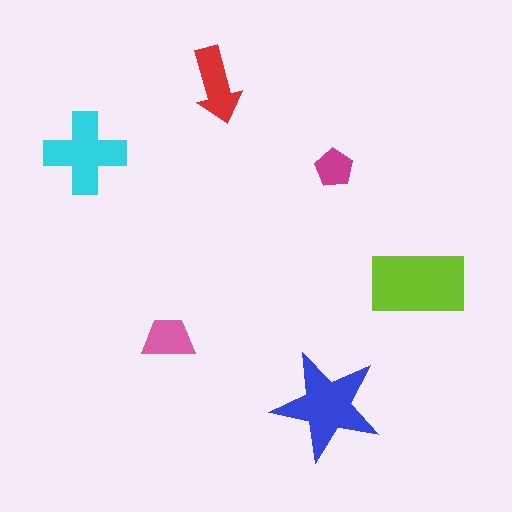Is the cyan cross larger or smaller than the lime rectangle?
Smaller.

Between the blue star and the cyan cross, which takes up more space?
The blue star.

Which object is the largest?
The lime rectangle.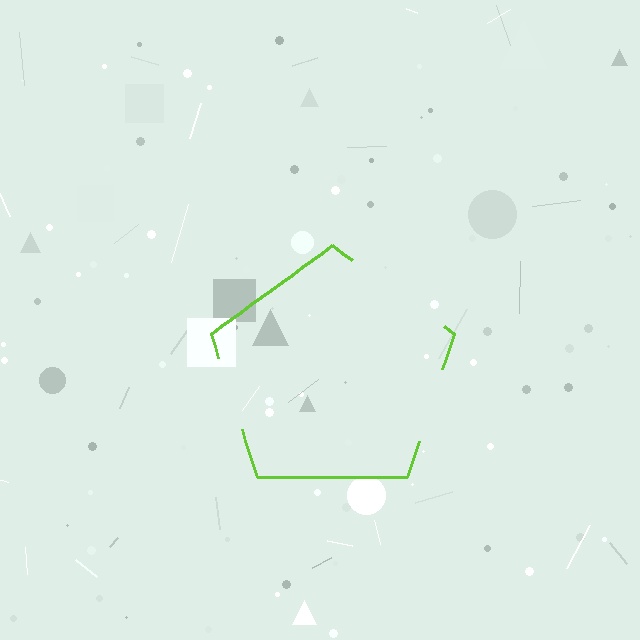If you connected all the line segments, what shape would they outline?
They would outline a pentagon.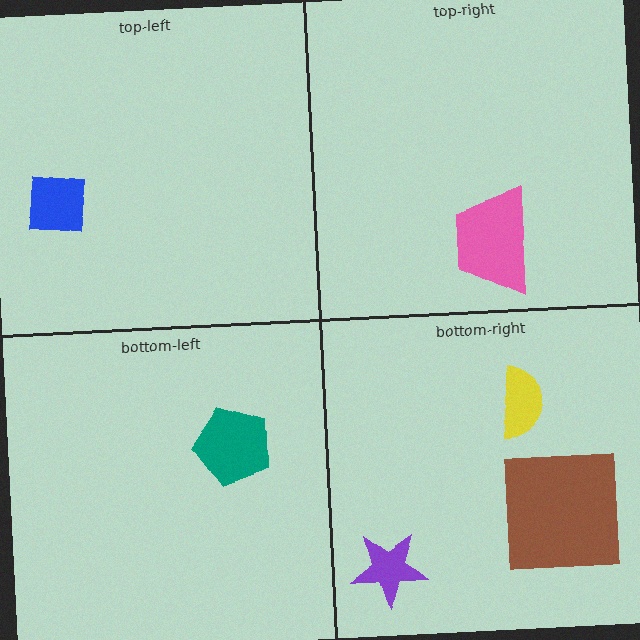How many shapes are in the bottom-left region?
1.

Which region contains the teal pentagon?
The bottom-left region.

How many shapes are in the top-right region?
1.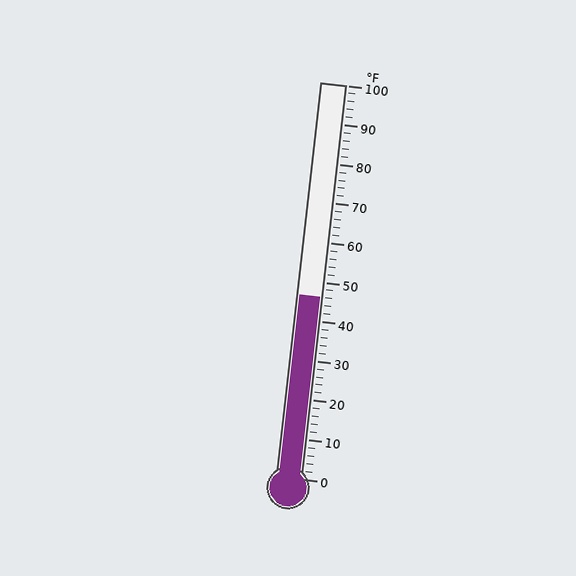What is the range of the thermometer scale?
The thermometer scale ranges from 0°F to 100°F.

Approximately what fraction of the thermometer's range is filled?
The thermometer is filled to approximately 45% of its range.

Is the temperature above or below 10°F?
The temperature is above 10°F.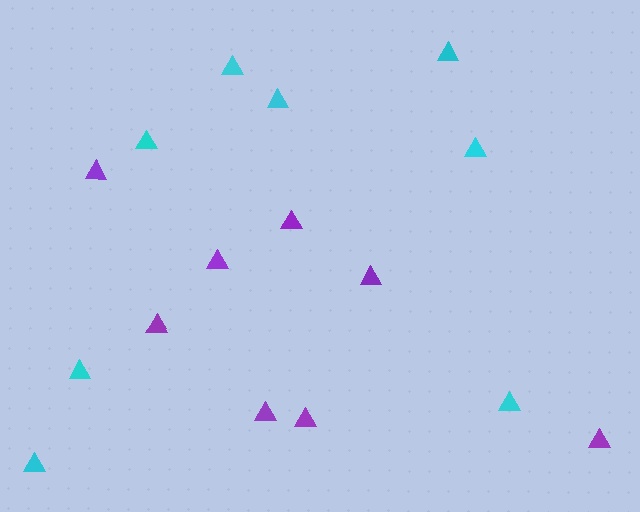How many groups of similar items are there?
There are 2 groups: one group of cyan triangles (8) and one group of purple triangles (8).